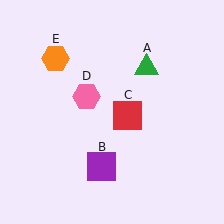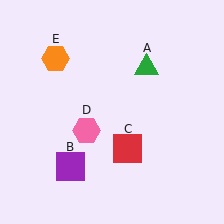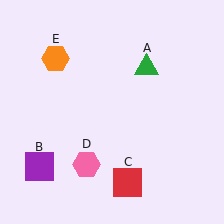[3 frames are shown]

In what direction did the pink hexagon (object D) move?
The pink hexagon (object D) moved down.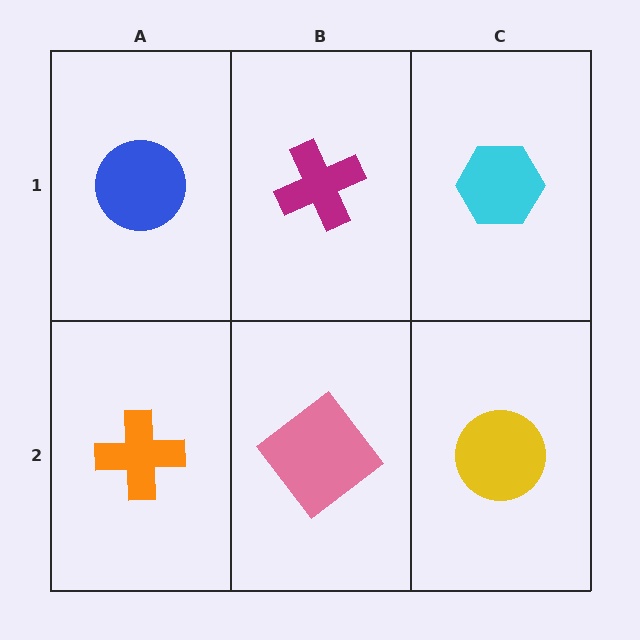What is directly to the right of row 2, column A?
A pink diamond.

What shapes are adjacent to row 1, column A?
An orange cross (row 2, column A), a magenta cross (row 1, column B).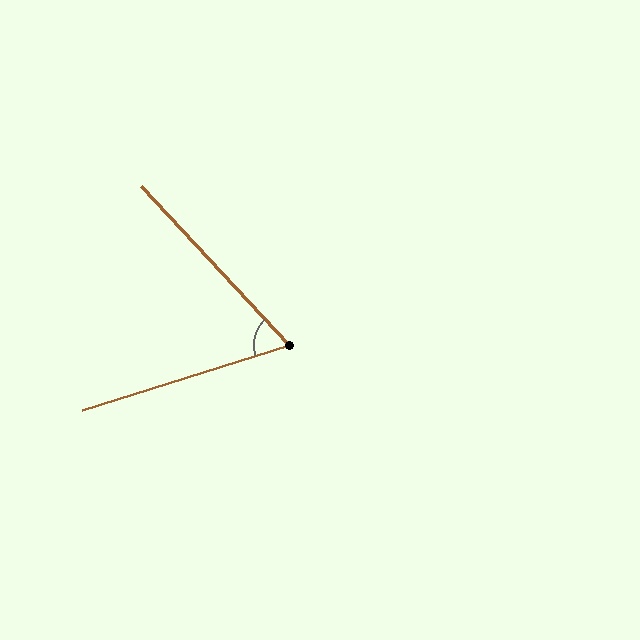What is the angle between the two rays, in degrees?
Approximately 65 degrees.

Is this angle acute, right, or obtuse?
It is acute.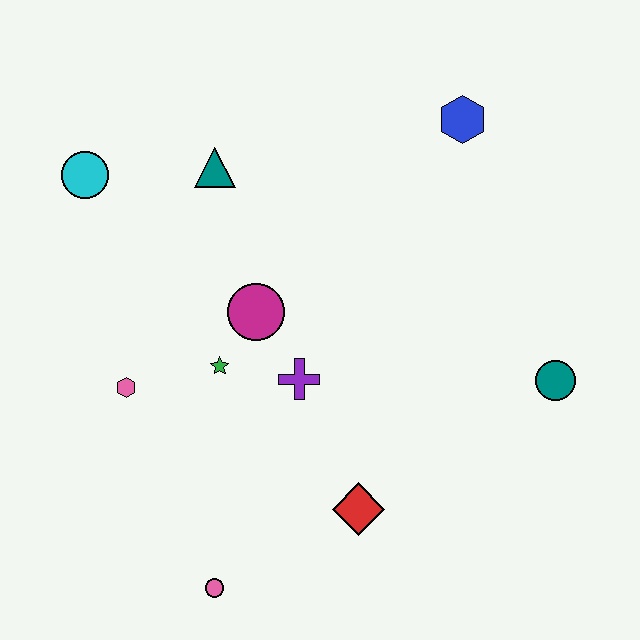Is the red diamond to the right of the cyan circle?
Yes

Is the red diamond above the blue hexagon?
No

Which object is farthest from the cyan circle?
The teal circle is farthest from the cyan circle.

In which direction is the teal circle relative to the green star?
The teal circle is to the right of the green star.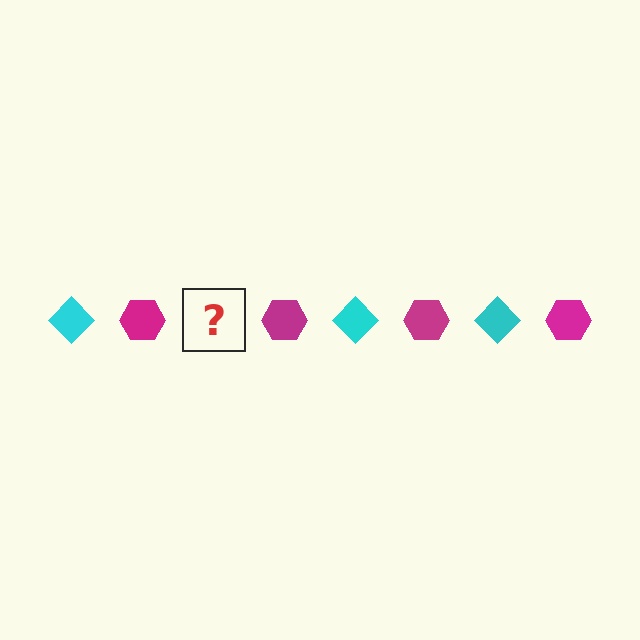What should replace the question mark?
The question mark should be replaced with a cyan diamond.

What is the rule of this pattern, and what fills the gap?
The rule is that the pattern alternates between cyan diamond and magenta hexagon. The gap should be filled with a cyan diamond.